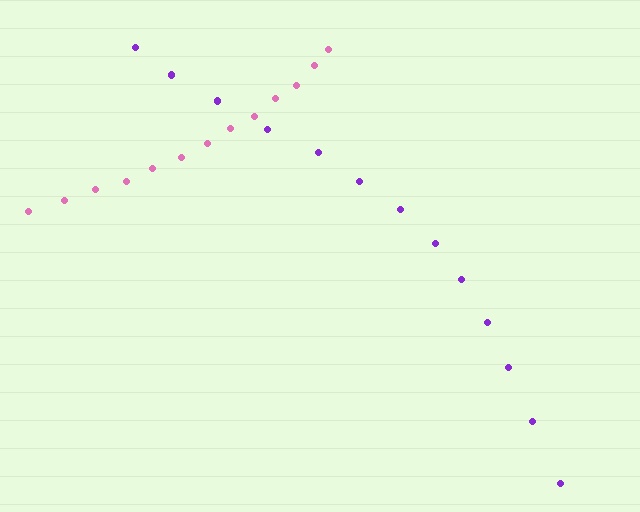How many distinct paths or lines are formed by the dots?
There are 2 distinct paths.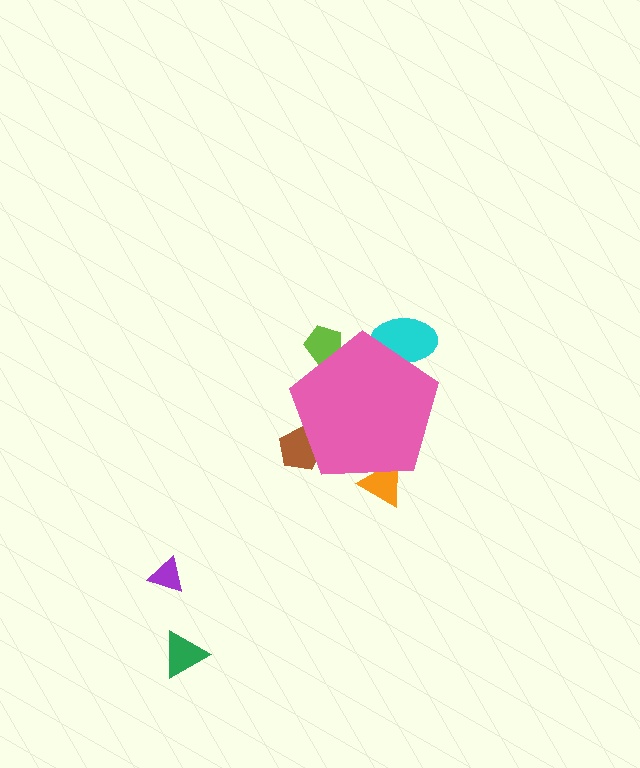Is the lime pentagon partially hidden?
Yes, the lime pentagon is partially hidden behind the pink pentagon.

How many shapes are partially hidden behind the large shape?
4 shapes are partially hidden.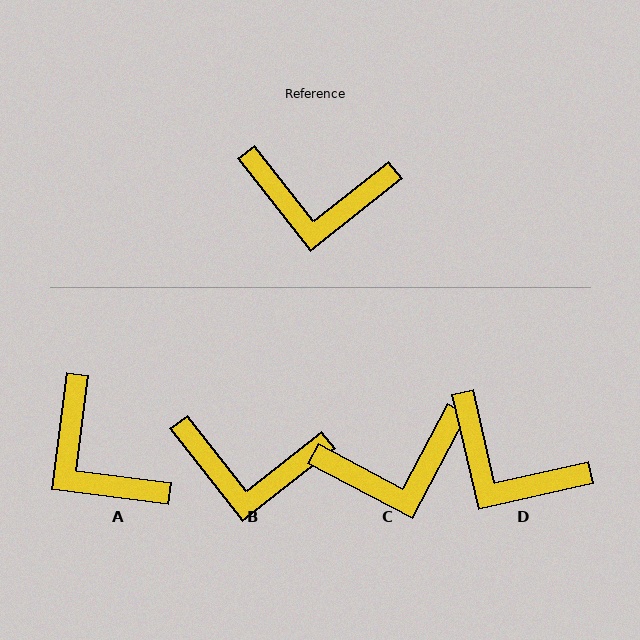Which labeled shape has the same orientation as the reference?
B.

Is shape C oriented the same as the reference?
No, it is off by about 24 degrees.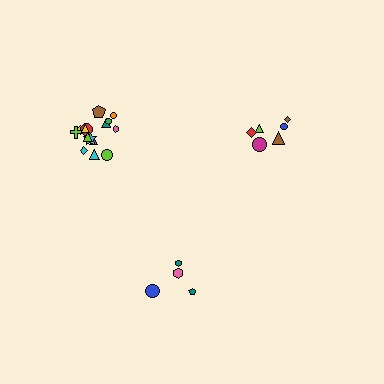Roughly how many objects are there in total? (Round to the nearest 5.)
Roughly 25 objects in total.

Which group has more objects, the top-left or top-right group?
The top-left group.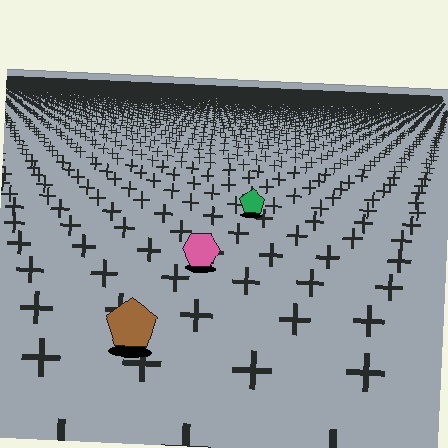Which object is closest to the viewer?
The brown pentagon is closest. The texture marks near it are larger and more spread out.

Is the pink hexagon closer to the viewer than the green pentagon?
Yes. The pink hexagon is closer — you can tell from the texture gradient: the ground texture is coarser near it.